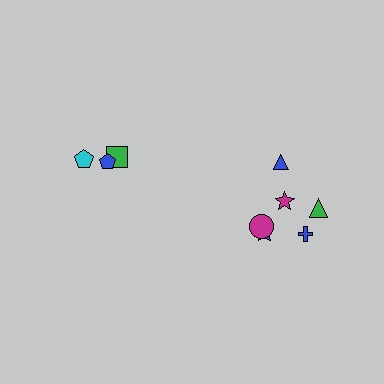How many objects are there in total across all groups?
There are 9 objects.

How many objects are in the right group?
There are 6 objects.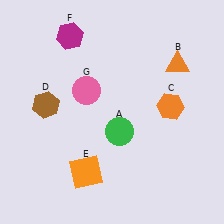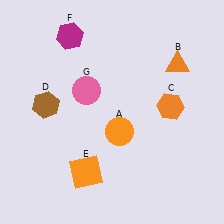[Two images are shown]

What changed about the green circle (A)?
In Image 1, A is green. In Image 2, it changed to orange.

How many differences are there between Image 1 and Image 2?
There is 1 difference between the two images.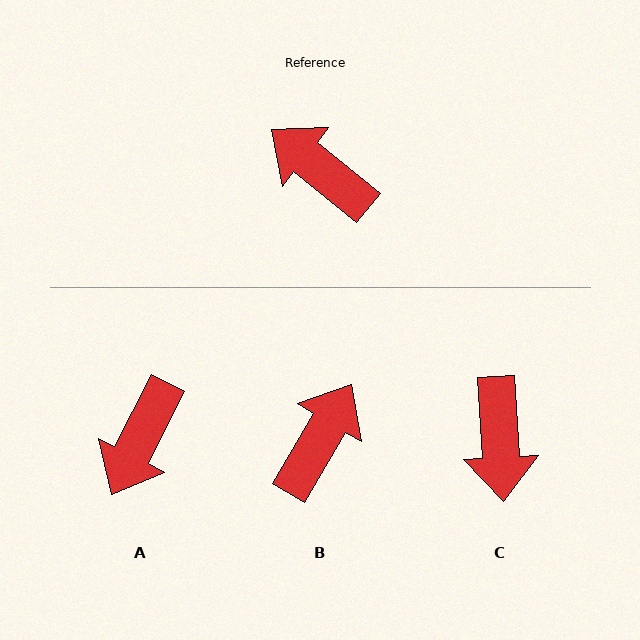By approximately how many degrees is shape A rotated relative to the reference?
Approximately 102 degrees counter-clockwise.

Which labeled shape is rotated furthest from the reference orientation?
C, about 132 degrees away.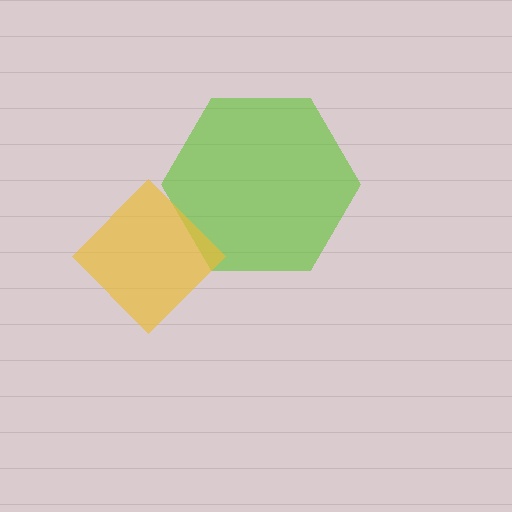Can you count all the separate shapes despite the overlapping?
Yes, there are 2 separate shapes.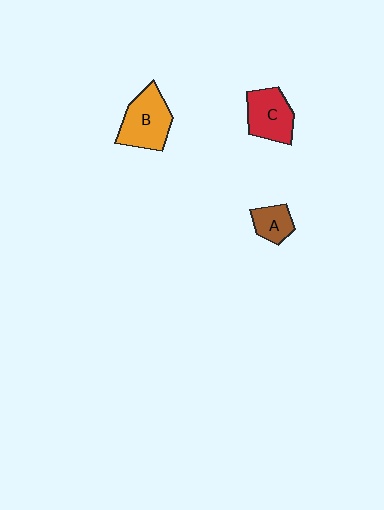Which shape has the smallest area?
Shape A (brown).